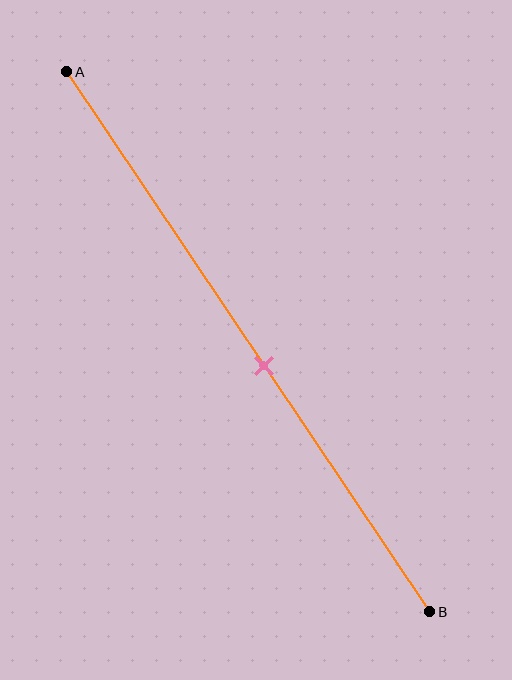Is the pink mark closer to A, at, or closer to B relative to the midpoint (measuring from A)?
The pink mark is closer to point B than the midpoint of segment AB.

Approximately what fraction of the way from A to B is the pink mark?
The pink mark is approximately 55% of the way from A to B.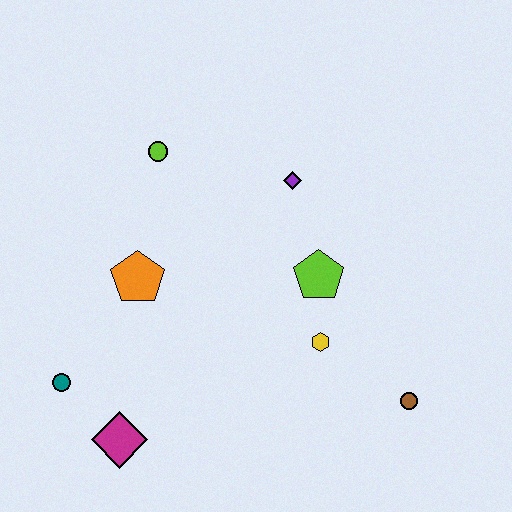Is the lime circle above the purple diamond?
Yes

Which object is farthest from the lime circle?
The brown circle is farthest from the lime circle.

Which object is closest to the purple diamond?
The lime pentagon is closest to the purple diamond.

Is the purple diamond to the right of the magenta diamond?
Yes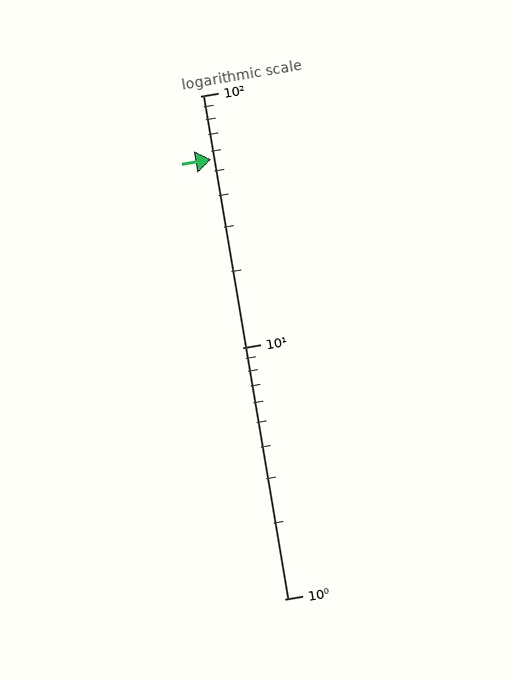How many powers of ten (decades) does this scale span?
The scale spans 2 decades, from 1 to 100.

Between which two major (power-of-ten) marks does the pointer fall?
The pointer is between 10 and 100.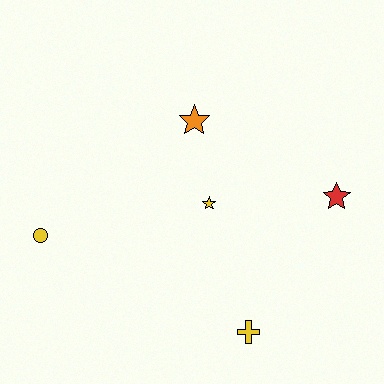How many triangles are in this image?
There are no triangles.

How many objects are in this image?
There are 5 objects.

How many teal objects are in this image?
There are no teal objects.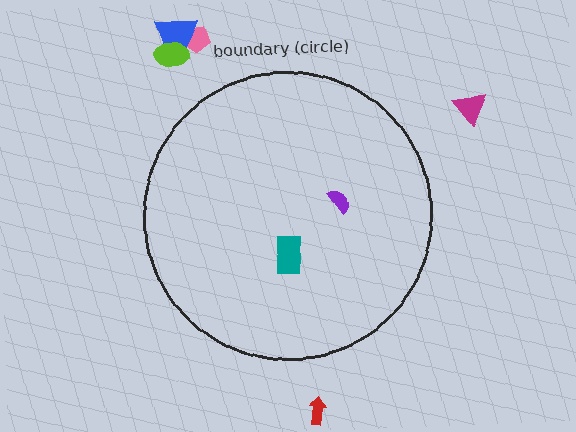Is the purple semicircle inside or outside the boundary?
Inside.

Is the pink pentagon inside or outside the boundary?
Outside.